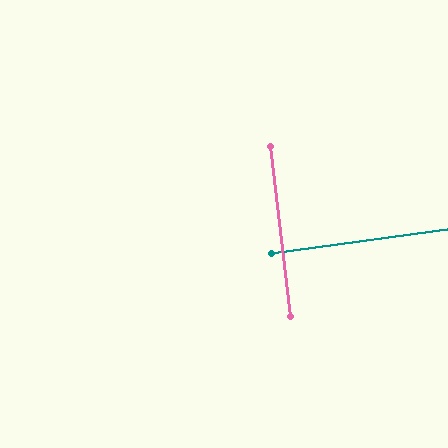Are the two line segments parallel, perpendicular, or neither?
Perpendicular — they meet at approximately 89°.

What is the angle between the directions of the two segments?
Approximately 89 degrees.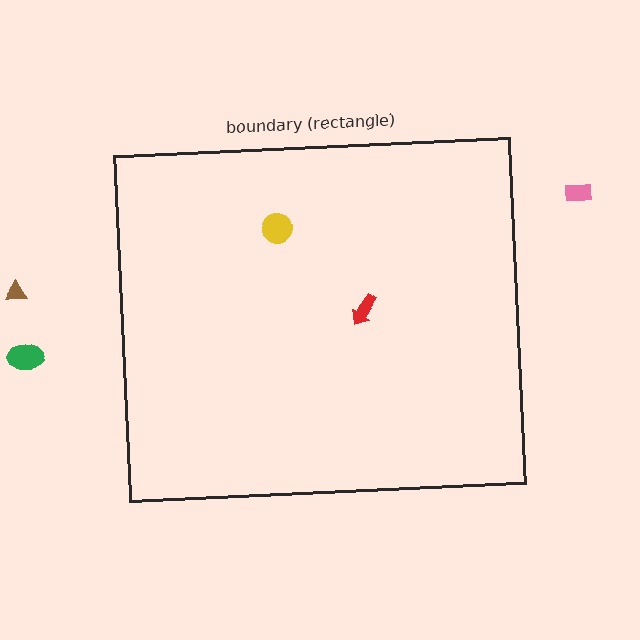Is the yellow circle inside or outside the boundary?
Inside.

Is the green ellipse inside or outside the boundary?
Outside.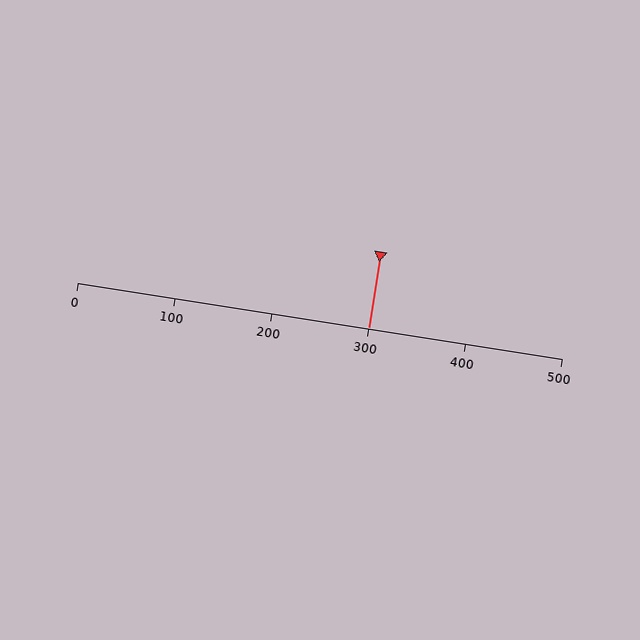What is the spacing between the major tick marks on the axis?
The major ticks are spaced 100 apart.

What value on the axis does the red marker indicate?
The marker indicates approximately 300.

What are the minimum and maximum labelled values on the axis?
The axis runs from 0 to 500.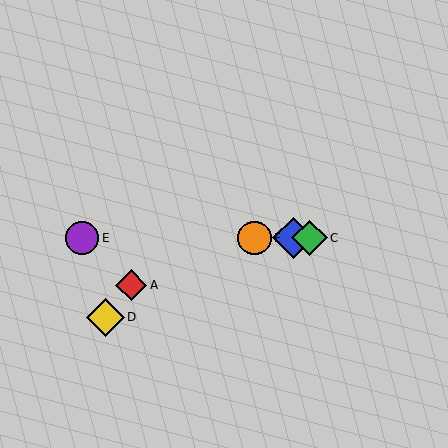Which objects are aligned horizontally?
Objects B, C, E, F are aligned horizontally.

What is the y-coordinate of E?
Object E is at y≈238.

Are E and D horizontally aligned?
No, E is at y≈238 and D is at y≈317.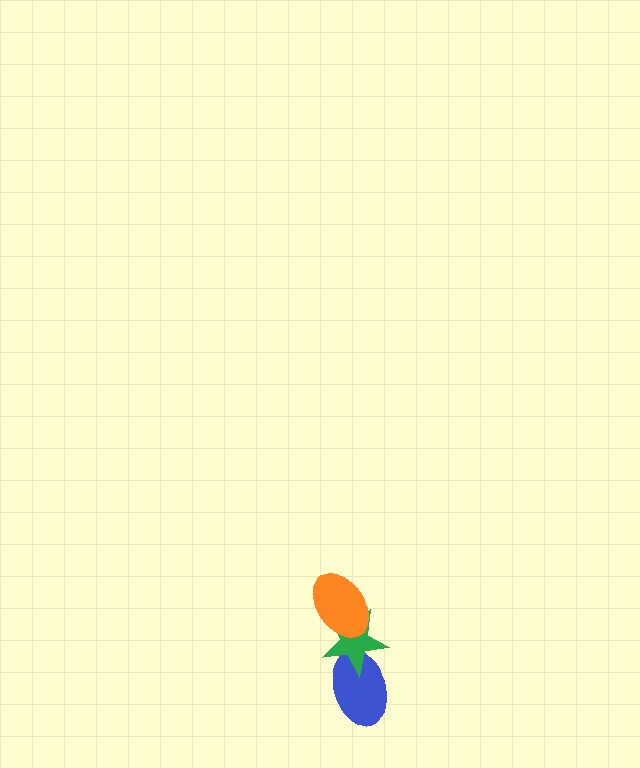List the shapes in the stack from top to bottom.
From top to bottom: the orange ellipse, the green star, the blue ellipse.